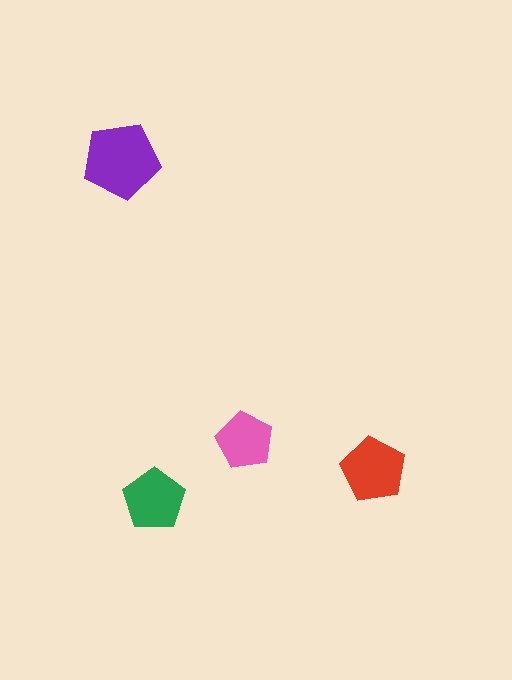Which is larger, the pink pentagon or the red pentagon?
The red one.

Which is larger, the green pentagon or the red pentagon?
The red one.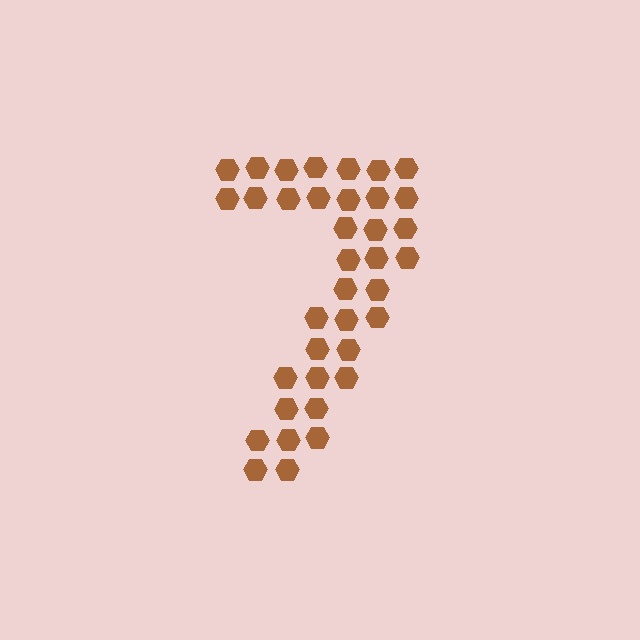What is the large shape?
The large shape is the digit 7.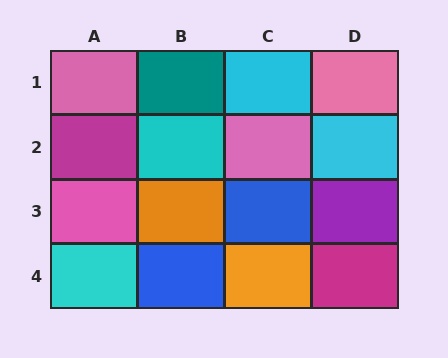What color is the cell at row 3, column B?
Orange.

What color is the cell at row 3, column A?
Pink.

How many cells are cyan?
4 cells are cyan.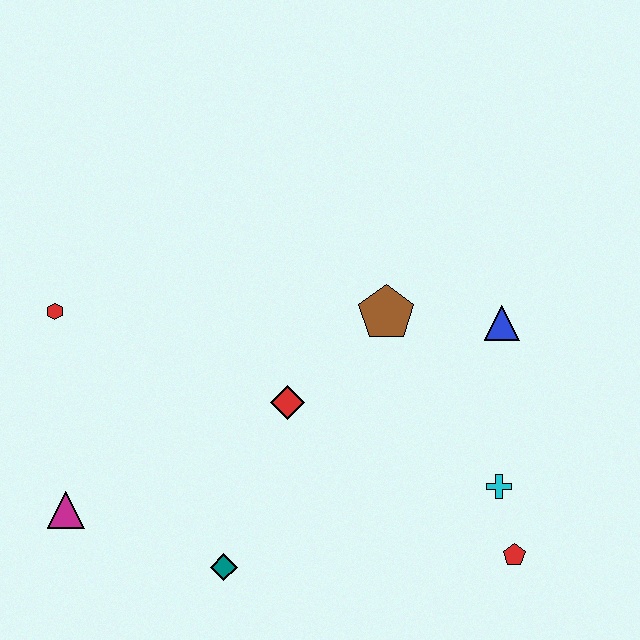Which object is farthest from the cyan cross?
The red hexagon is farthest from the cyan cross.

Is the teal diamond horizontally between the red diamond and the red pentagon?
No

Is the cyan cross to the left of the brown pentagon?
No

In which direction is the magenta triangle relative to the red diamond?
The magenta triangle is to the left of the red diamond.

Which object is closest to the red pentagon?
The cyan cross is closest to the red pentagon.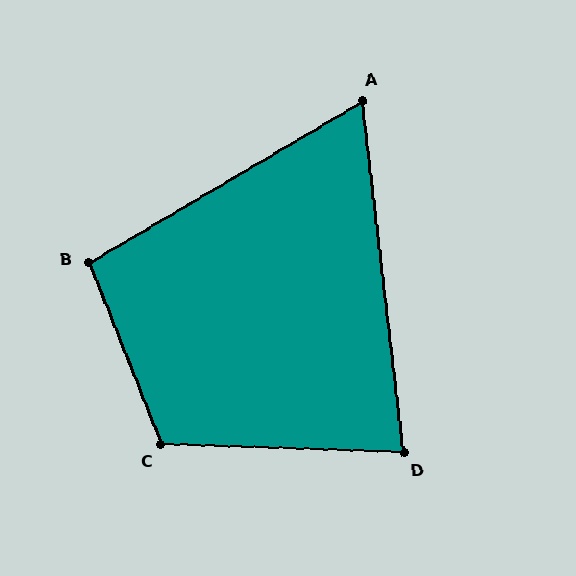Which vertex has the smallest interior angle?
A, at approximately 66 degrees.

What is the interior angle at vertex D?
Approximately 81 degrees (acute).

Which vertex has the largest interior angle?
C, at approximately 114 degrees.